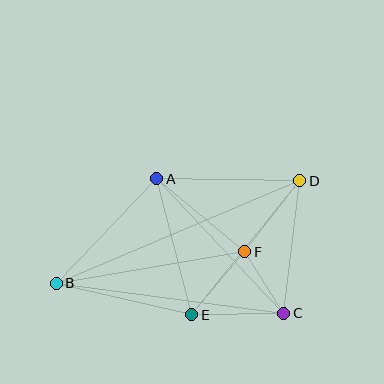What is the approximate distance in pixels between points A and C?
The distance between A and C is approximately 185 pixels.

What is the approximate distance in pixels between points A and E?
The distance between A and E is approximately 141 pixels.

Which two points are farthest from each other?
Points B and D are farthest from each other.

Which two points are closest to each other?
Points C and F are closest to each other.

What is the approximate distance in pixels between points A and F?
The distance between A and F is approximately 115 pixels.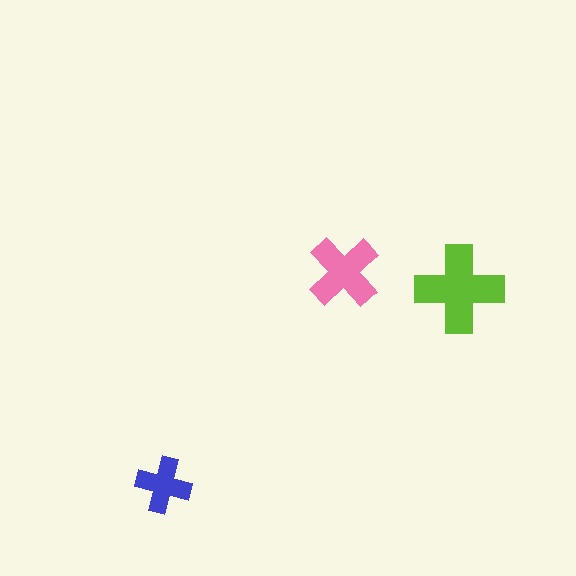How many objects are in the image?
There are 3 objects in the image.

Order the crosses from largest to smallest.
the lime one, the pink one, the blue one.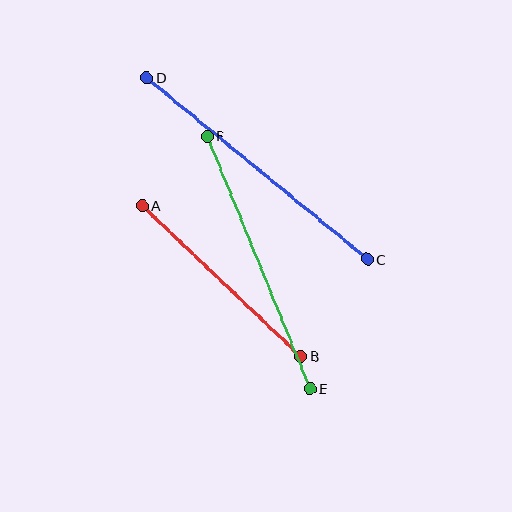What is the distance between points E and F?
The distance is approximately 273 pixels.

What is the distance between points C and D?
The distance is approximately 285 pixels.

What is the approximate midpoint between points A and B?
The midpoint is at approximately (222, 281) pixels.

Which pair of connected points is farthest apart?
Points C and D are farthest apart.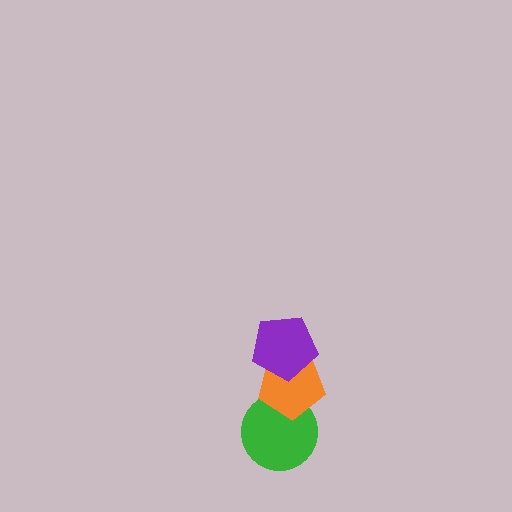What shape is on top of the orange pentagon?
The purple pentagon is on top of the orange pentagon.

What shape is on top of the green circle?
The orange pentagon is on top of the green circle.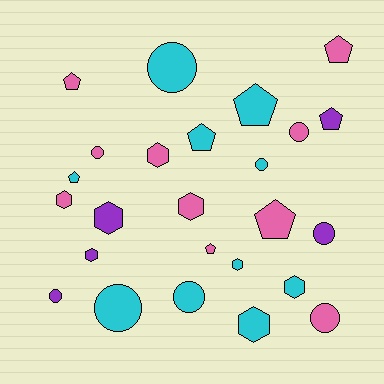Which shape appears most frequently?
Circle, with 9 objects.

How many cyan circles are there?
There are 4 cyan circles.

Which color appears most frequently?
Cyan, with 10 objects.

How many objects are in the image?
There are 25 objects.